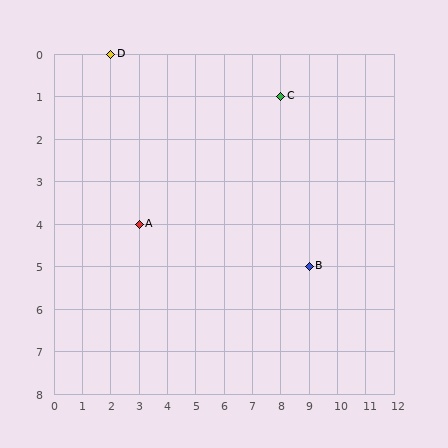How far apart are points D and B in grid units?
Points D and B are 7 columns and 5 rows apart (about 8.6 grid units diagonally).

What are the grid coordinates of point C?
Point C is at grid coordinates (8, 1).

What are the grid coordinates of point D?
Point D is at grid coordinates (2, 0).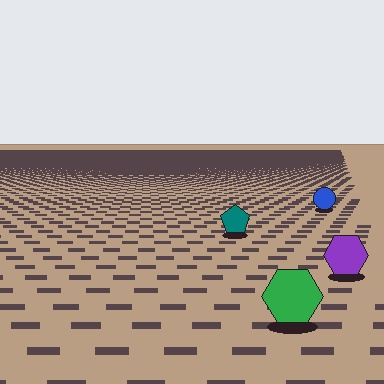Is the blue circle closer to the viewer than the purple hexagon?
No. The purple hexagon is closer — you can tell from the texture gradient: the ground texture is coarser near it.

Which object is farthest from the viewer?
The blue circle is farthest from the viewer. It appears smaller and the ground texture around it is denser.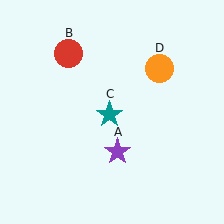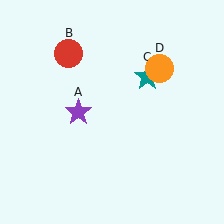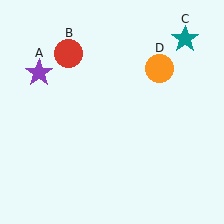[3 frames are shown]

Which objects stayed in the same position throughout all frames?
Red circle (object B) and orange circle (object D) remained stationary.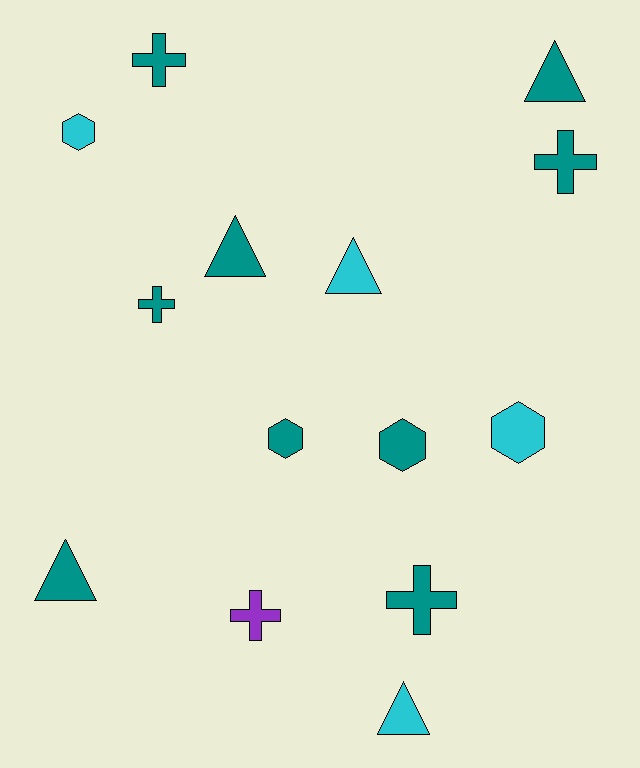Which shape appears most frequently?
Triangle, with 5 objects.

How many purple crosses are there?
There is 1 purple cross.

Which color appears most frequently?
Teal, with 9 objects.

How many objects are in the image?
There are 14 objects.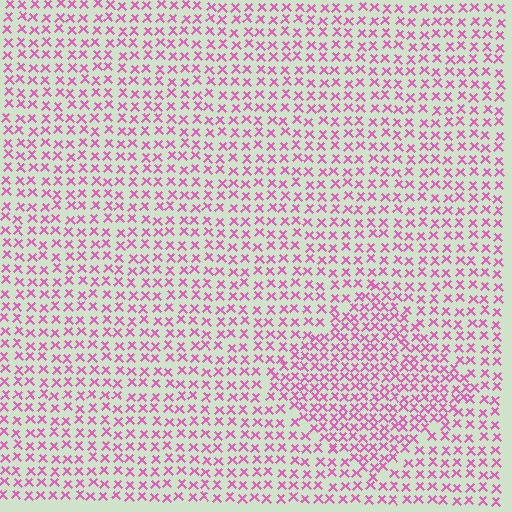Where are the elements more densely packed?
The elements are more densely packed inside the diamond boundary.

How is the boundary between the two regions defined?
The boundary is defined by a change in element density (approximately 1.6x ratio). All elements are the same color, size, and shape.